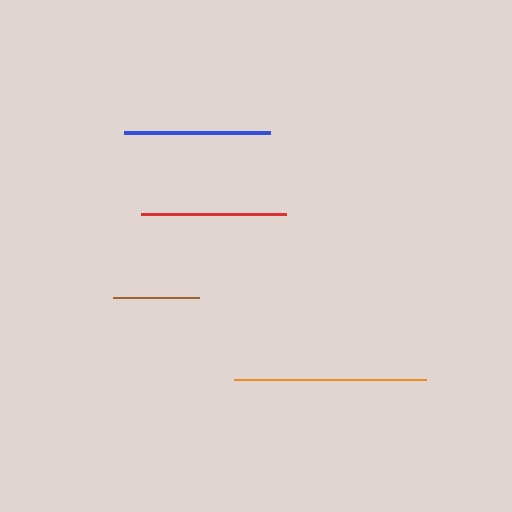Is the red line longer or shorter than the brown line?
The red line is longer than the brown line.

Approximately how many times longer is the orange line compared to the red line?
The orange line is approximately 1.3 times the length of the red line.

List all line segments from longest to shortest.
From longest to shortest: orange, blue, red, brown.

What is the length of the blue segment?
The blue segment is approximately 146 pixels long.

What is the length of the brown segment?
The brown segment is approximately 87 pixels long.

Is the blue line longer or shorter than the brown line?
The blue line is longer than the brown line.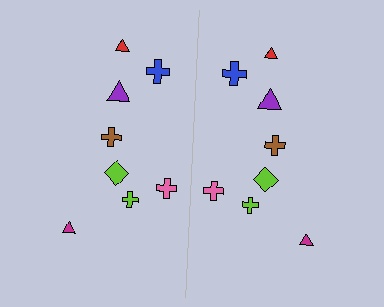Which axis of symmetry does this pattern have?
The pattern has a vertical axis of symmetry running through the center of the image.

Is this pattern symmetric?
Yes, this pattern has bilateral (reflection) symmetry.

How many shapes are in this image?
There are 16 shapes in this image.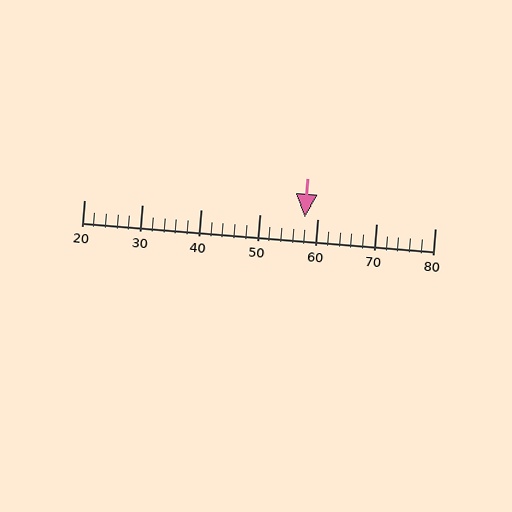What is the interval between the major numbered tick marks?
The major tick marks are spaced 10 units apart.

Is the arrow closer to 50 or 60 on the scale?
The arrow is closer to 60.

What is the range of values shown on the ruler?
The ruler shows values from 20 to 80.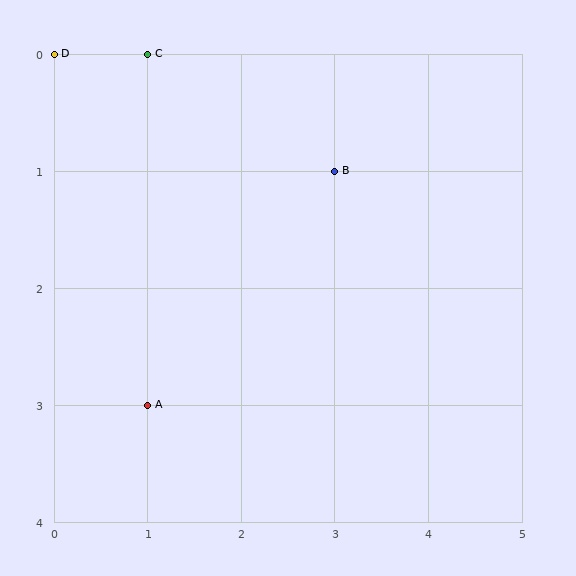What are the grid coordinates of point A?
Point A is at grid coordinates (1, 3).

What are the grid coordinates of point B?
Point B is at grid coordinates (3, 1).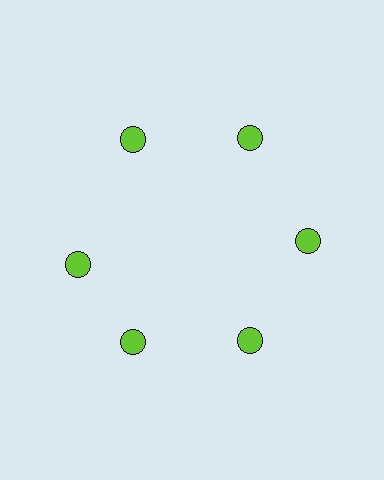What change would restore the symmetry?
The symmetry would be restored by rotating it back into even spacing with its neighbors so that all 6 circles sit at equal angles and equal distance from the center.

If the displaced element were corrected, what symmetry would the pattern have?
It would have 6-fold rotational symmetry — the pattern would map onto itself every 60 degrees.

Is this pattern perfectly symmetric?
No. The 6 lime circles are arranged in a ring, but one element near the 9 o'clock position is rotated out of alignment along the ring, breaking the 6-fold rotational symmetry.